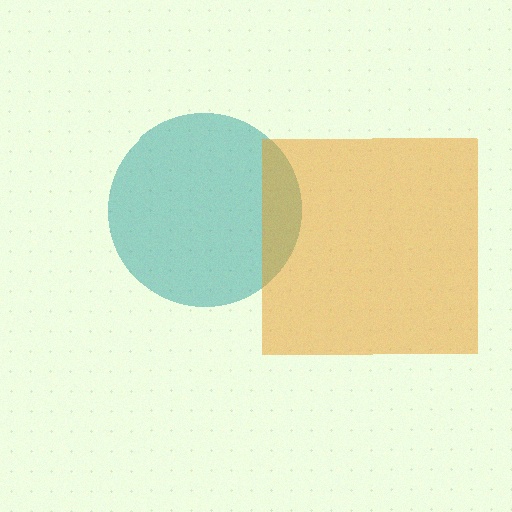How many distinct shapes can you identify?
There are 2 distinct shapes: a teal circle, an orange square.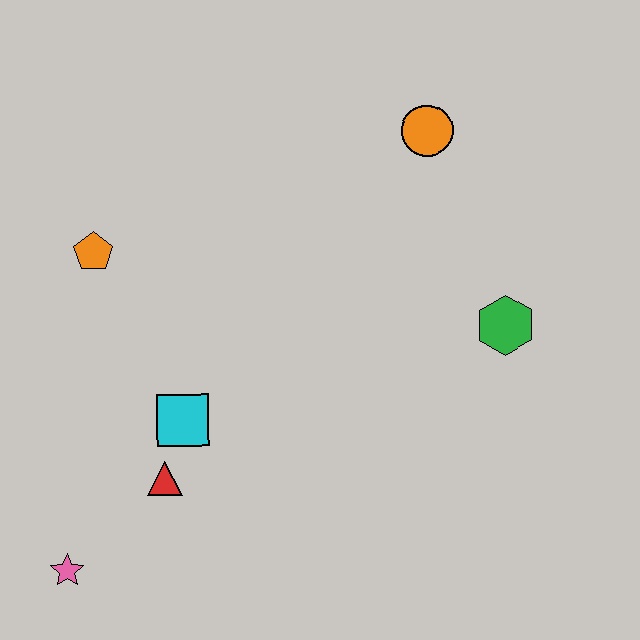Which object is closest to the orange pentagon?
The cyan square is closest to the orange pentagon.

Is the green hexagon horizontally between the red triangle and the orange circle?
No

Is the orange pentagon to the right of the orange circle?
No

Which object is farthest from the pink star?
The orange circle is farthest from the pink star.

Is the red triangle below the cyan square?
Yes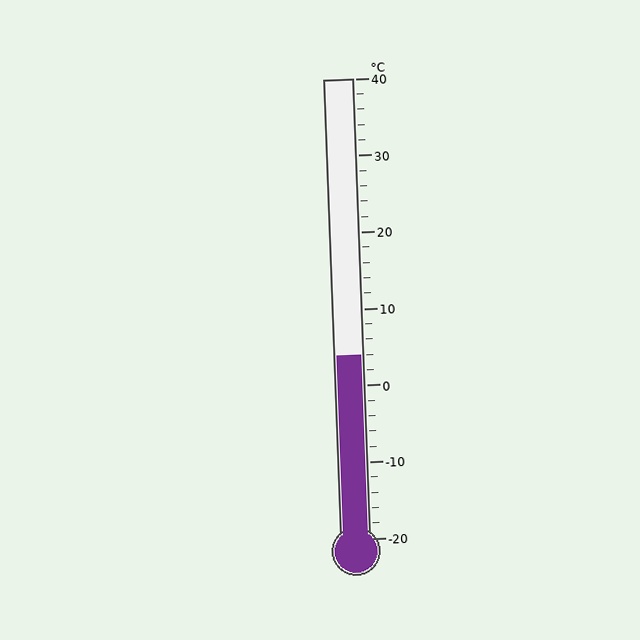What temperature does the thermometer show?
The thermometer shows approximately 4°C.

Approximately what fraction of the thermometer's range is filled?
The thermometer is filled to approximately 40% of its range.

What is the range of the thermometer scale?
The thermometer scale ranges from -20°C to 40°C.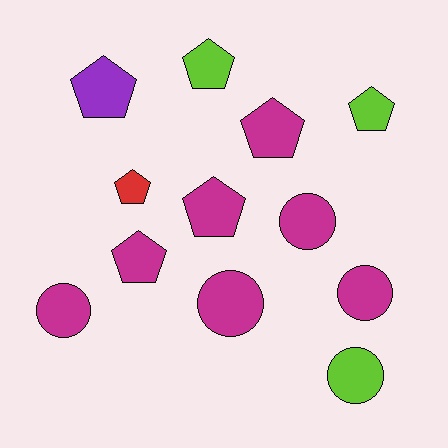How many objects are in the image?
There are 12 objects.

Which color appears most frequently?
Magenta, with 7 objects.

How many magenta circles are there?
There are 4 magenta circles.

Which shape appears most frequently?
Pentagon, with 7 objects.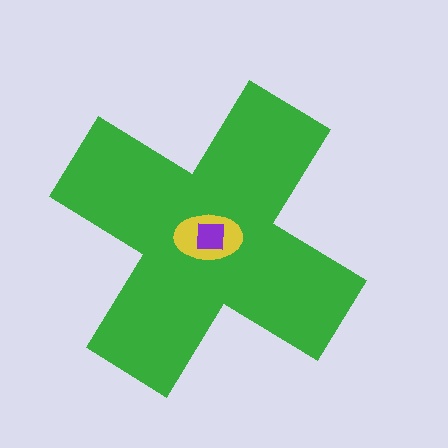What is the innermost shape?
The purple square.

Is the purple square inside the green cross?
Yes.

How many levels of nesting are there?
3.